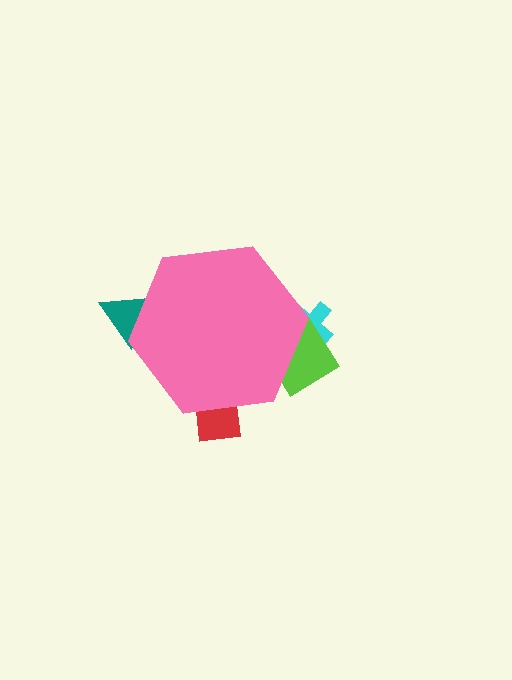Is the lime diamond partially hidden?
Yes, the lime diamond is partially hidden behind the pink hexagon.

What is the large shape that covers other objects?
A pink hexagon.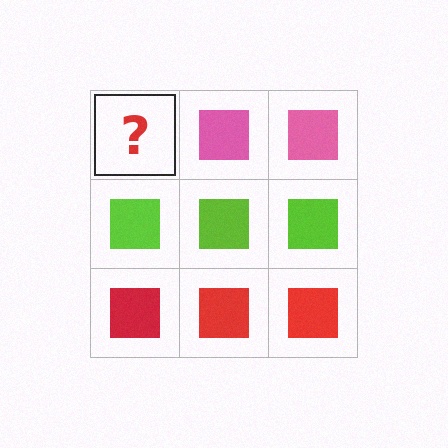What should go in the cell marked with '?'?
The missing cell should contain a pink square.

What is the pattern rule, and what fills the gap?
The rule is that each row has a consistent color. The gap should be filled with a pink square.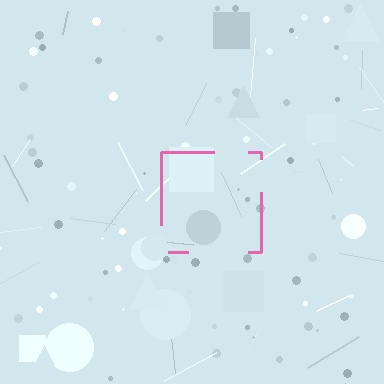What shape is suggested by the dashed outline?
The dashed outline suggests a square.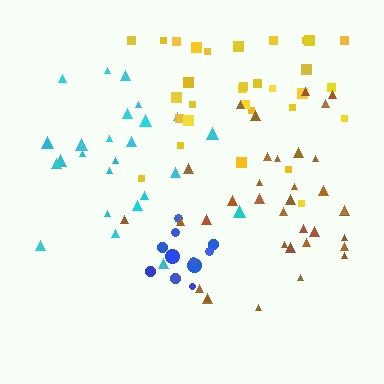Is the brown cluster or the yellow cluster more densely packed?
Brown.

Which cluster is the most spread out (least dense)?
Yellow.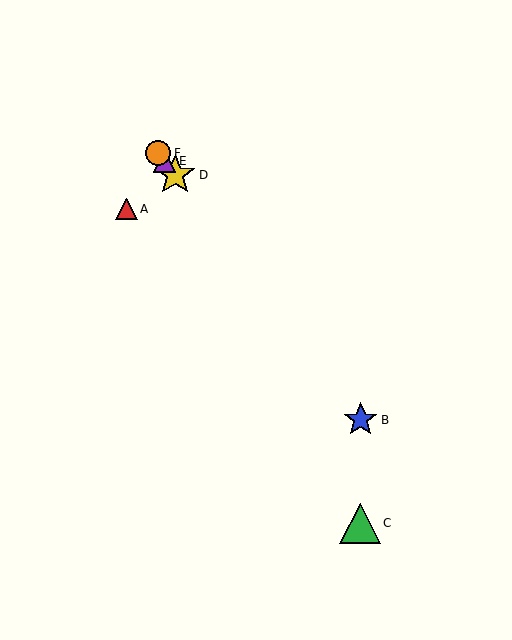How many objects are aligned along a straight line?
4 objects (B, D, E, F) are aligned along a straight line.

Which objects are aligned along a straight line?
Objects B, D, E, F are aligned along a straight line.